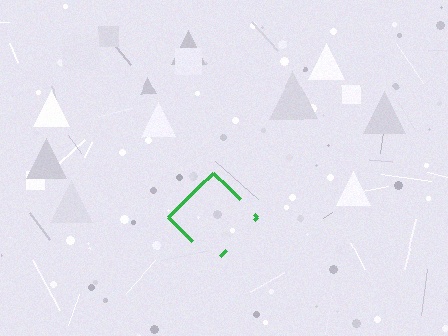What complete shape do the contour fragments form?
The contour fragments form a diamond.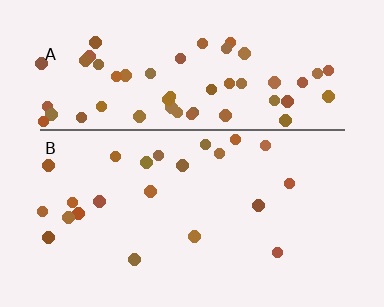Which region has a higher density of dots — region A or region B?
A (the top).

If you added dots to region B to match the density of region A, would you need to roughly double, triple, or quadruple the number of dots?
Approximately triple.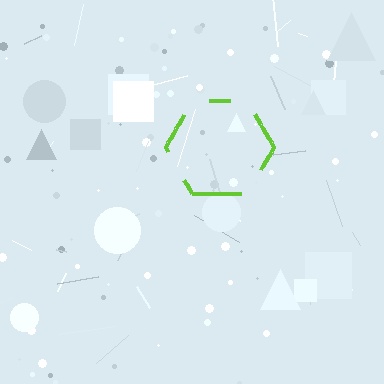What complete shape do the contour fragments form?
The contour fragments form a hexagon.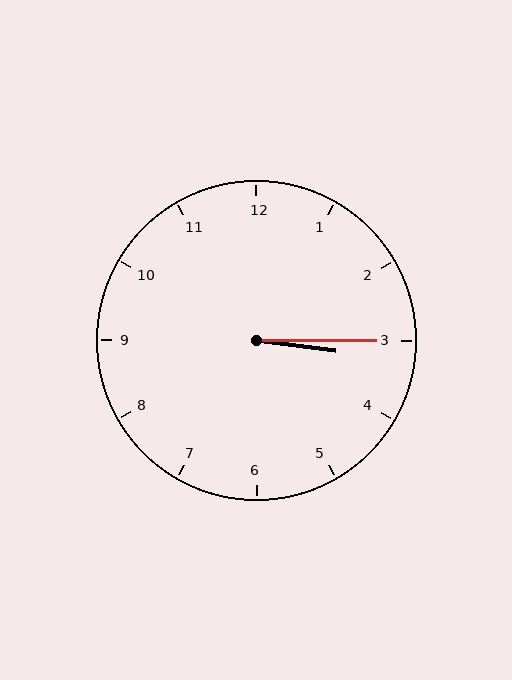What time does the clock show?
3:15.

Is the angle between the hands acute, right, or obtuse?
It is acute.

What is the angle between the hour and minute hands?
Approximately 8 degrees.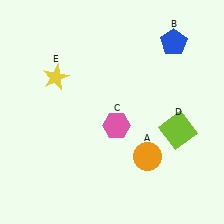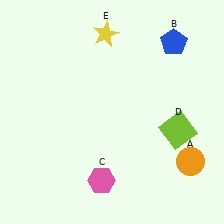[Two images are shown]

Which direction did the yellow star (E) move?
The yellow star (E) moved right.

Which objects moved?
The objects that moved are: the orange circle (A), the pink hexagon (C), the yellow star (E).